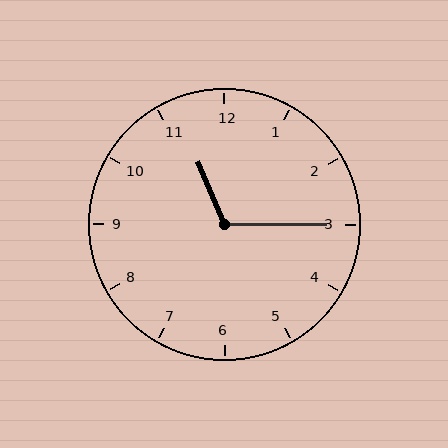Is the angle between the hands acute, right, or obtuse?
It is obtuse.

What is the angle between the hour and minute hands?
Approximately 112 degrees.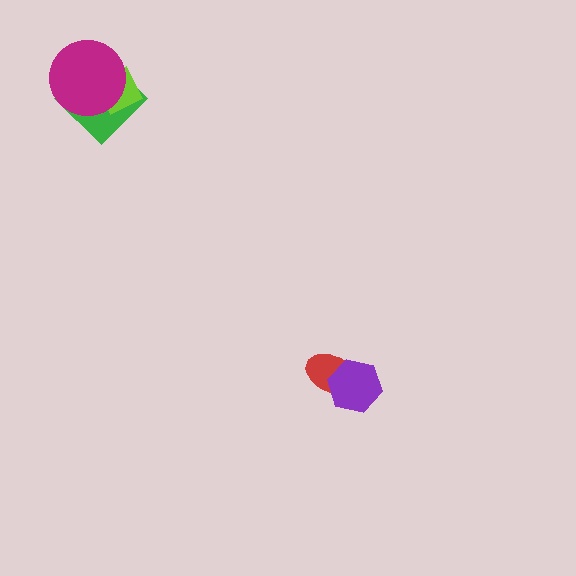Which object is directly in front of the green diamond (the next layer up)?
The lime diamond is directly in front of the green diamond.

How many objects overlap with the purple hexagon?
1 object overlaps with the purple hexagon.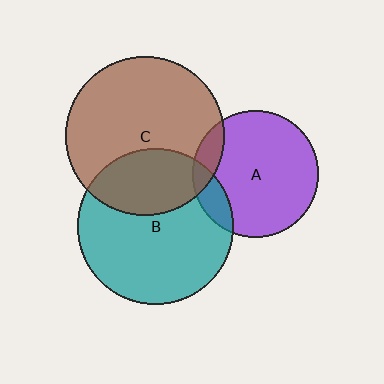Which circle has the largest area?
Circle C (brown).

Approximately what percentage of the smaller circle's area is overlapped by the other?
Approximately 30%.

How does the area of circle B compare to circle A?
Approximately 1.5 times.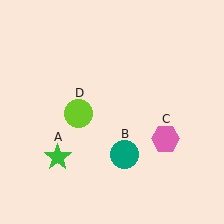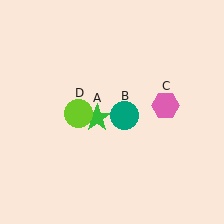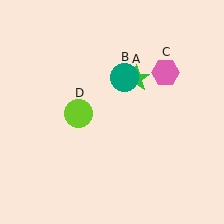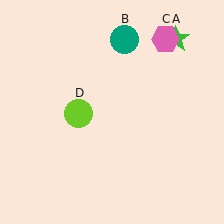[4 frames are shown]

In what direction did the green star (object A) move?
The green star (object A) moved up and to the right.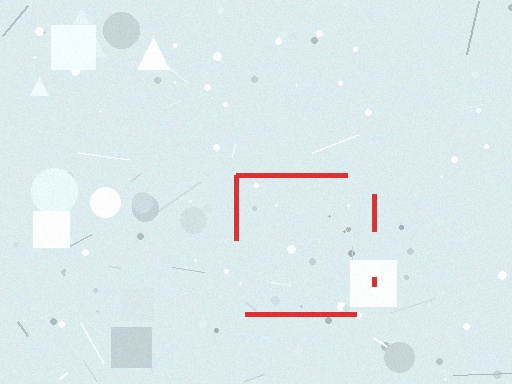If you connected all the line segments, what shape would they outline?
They would outline a square.